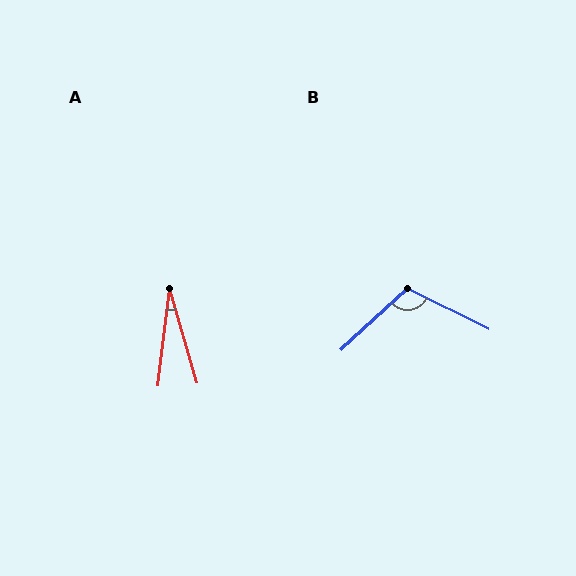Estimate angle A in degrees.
Approximately 23 degrees.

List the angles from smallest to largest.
A (23°), B (111°).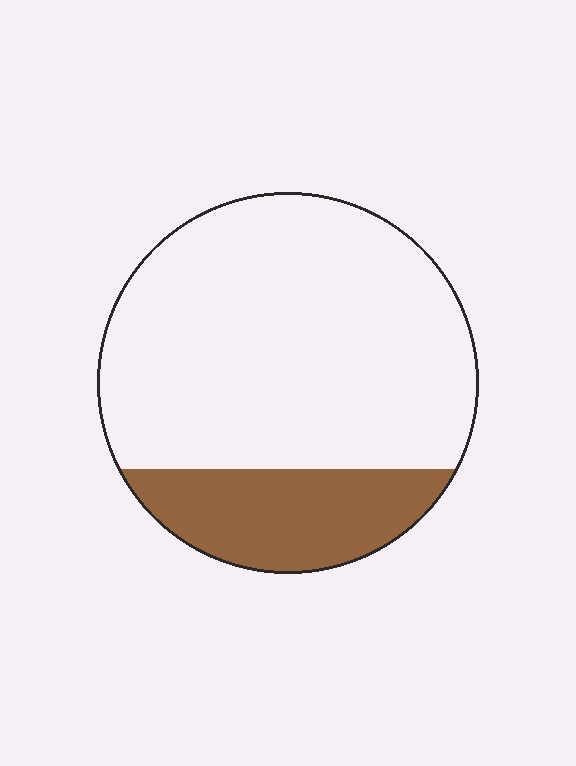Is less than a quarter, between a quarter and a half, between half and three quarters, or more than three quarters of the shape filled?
Less than a quarter.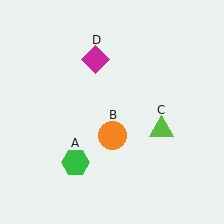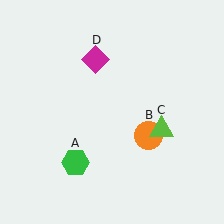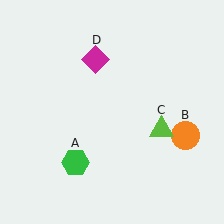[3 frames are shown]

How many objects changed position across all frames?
1 object changed position: orange circle (object B).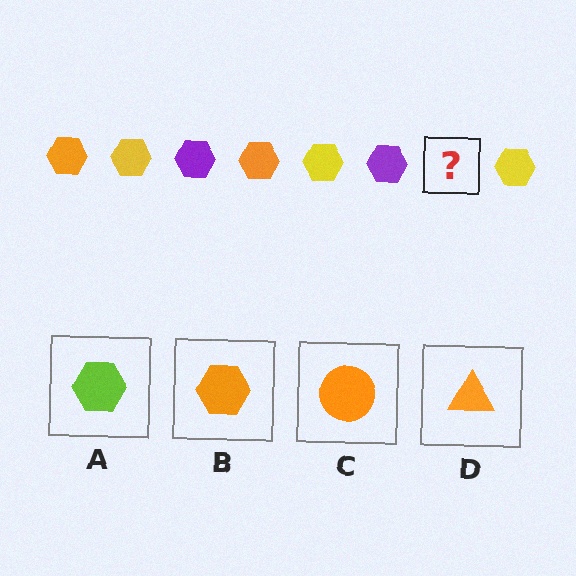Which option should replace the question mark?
Option B.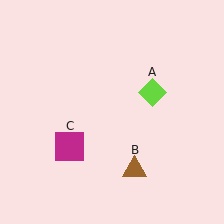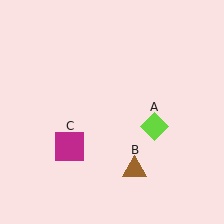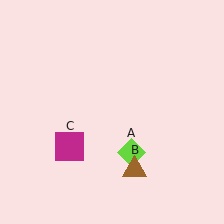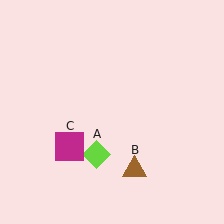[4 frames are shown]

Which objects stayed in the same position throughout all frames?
Brown triangle (object B) and magenta square (object C) remained stationary.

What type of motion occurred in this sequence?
The lime diamond (object A) rotated clockwise around the center of the scene.